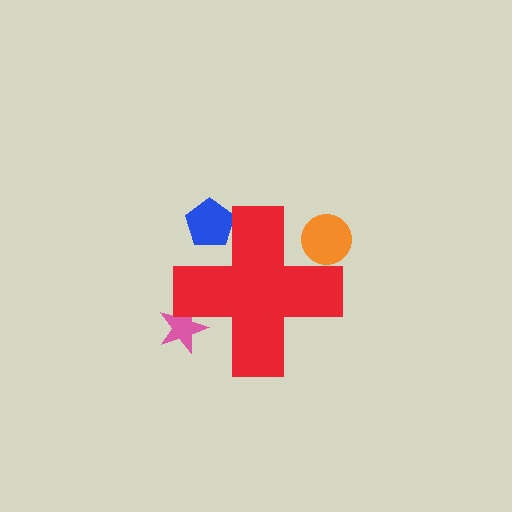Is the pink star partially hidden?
Yes, the pink star is partially hidden behind the red cross.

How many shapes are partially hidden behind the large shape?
3 shapes are partially hidden.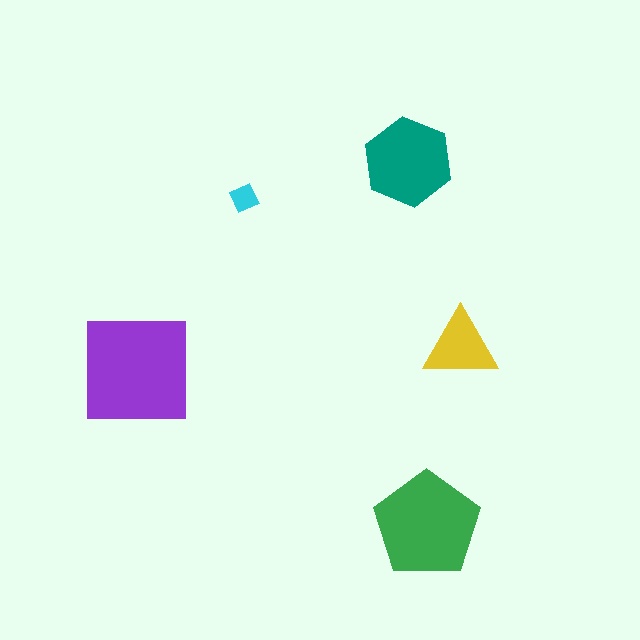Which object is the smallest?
The cyan diamond.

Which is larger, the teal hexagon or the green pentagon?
The green pentagon.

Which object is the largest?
The purple square.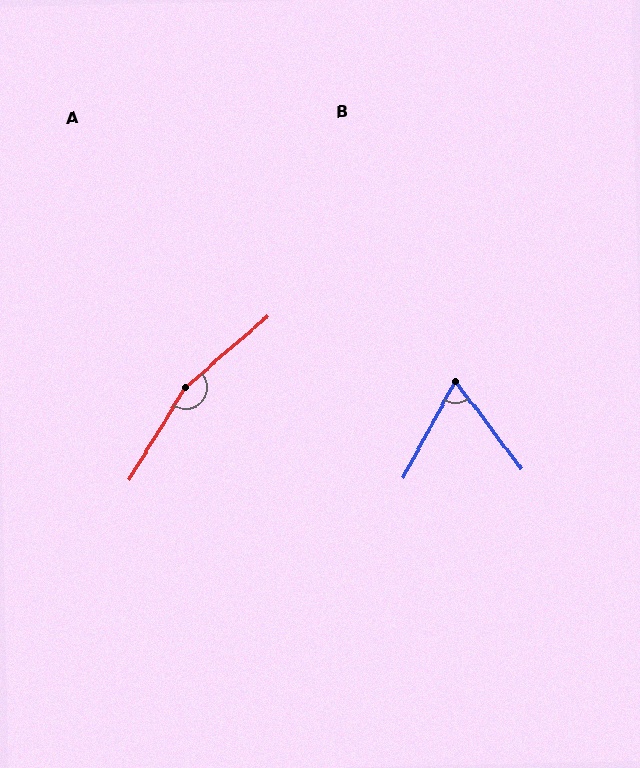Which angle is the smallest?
B, at approximately 66 degrees.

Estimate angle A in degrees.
Approximately 162 degrees.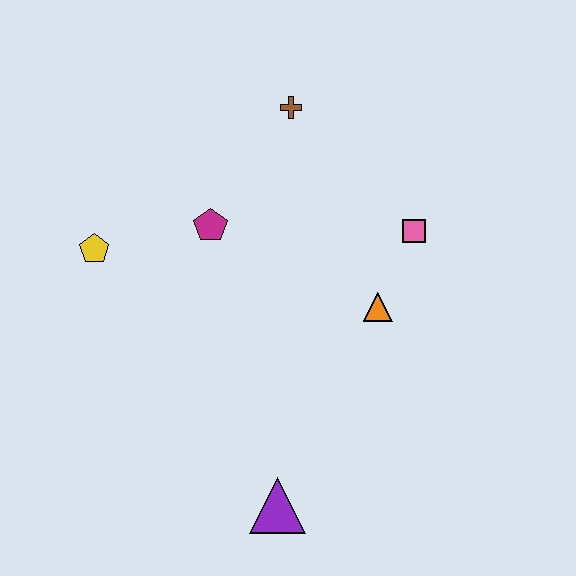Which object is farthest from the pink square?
The yellow pentagon is farthest from the pink square.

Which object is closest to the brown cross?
The magenta pentagon is closest to the brown cross.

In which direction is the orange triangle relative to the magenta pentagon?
The orange triangle is to the right of the magenta pentagon.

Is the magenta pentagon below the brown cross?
Yes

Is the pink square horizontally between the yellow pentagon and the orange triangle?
No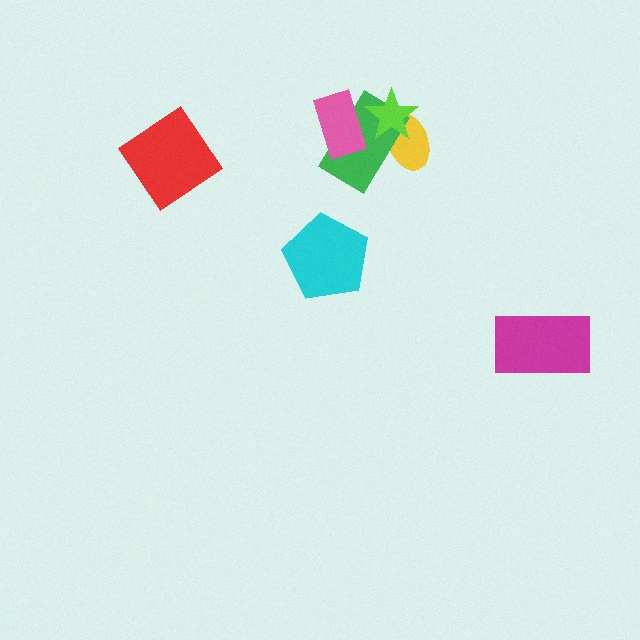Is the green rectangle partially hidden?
Yes, it is partially covered by another shape.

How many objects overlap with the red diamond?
0 objects overlap with the red diamond.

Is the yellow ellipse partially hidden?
Yes, it is partially covered by another shape.